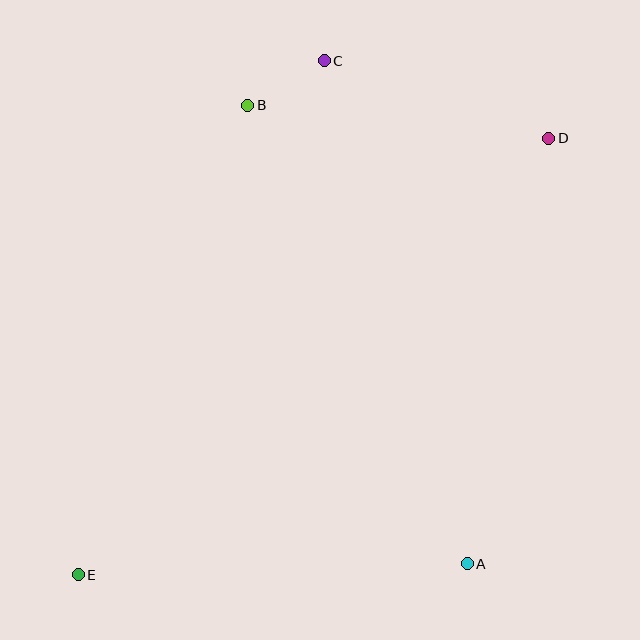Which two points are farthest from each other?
Points D and E are farthest from each other.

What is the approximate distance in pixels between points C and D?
The distance between C and D is approximately 237 pixels.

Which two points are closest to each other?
Points B and C are closest to each other.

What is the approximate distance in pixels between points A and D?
The distance between A and D is approximately 433 pixels.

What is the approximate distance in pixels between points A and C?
The distance between A and C is approximately 523 pixels.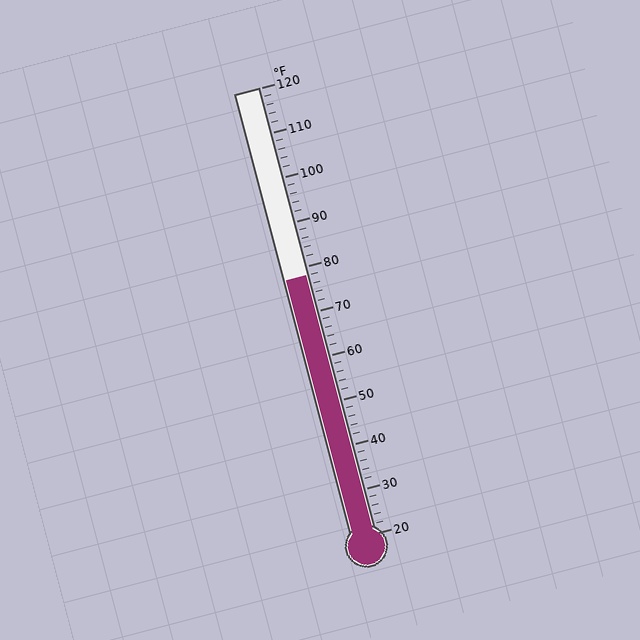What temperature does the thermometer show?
The thermometer shows approximately 78°F.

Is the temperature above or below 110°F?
The temperature is below 110°F.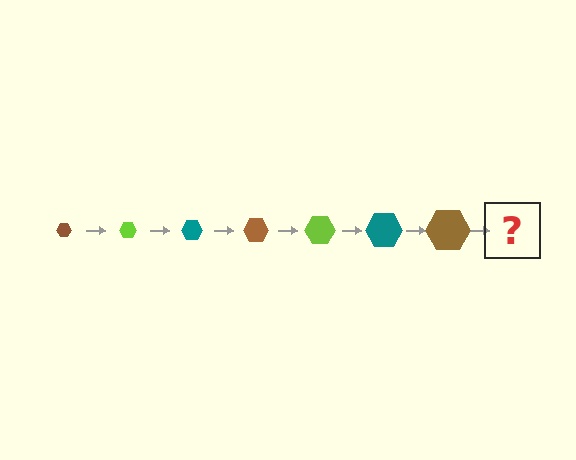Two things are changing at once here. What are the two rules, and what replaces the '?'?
The two rules are that the hexagon grows larger each step and the color cycles through brown, lime, and teal. The '?' should be a lime hexagon, larger than the previous one.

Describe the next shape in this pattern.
It should be a lime hexagon, larger than the previous one.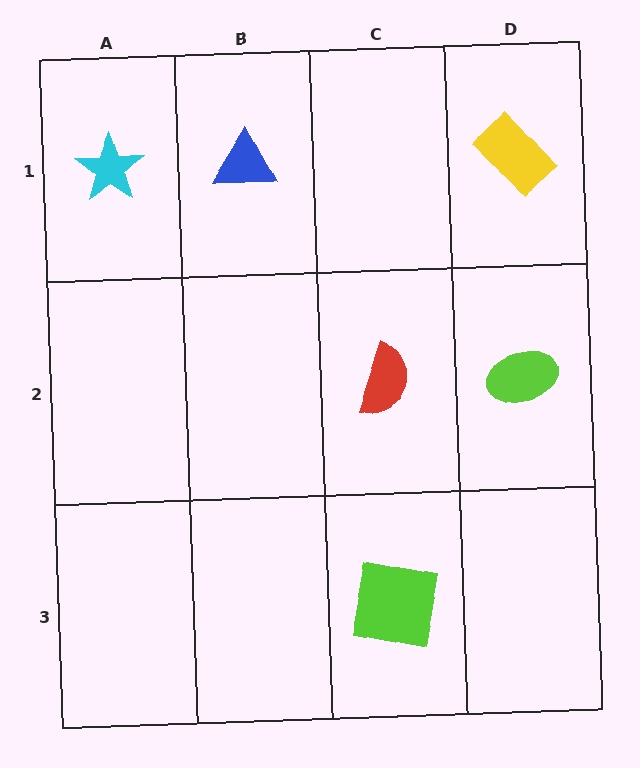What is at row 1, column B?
A blue triangle.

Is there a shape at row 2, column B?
No, that cell is empty.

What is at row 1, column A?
A cyan star.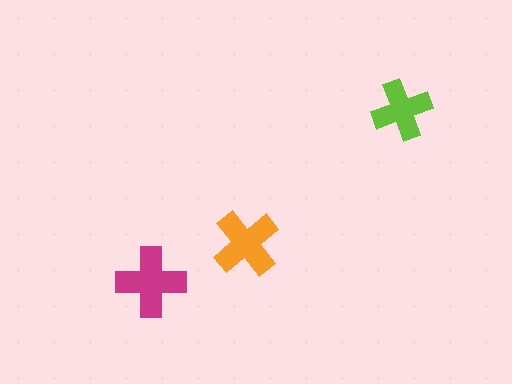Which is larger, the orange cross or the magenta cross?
The magenta one.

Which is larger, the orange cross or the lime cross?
The orange one.